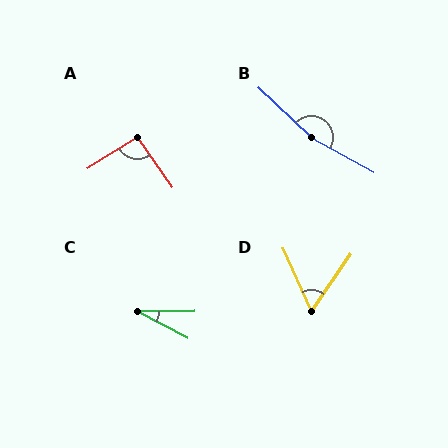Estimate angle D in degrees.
Approximately 59 degrees.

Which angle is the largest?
B, at approximately 166 degrees.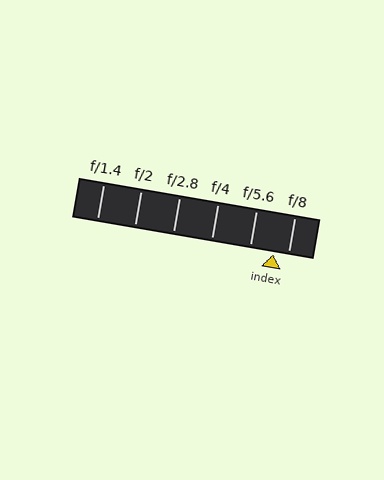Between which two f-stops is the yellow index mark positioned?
The index mark is between f/5.6 and f/8.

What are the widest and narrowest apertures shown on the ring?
The widest aperture shown is f/1.4 and the narrowest is f/8.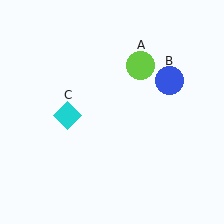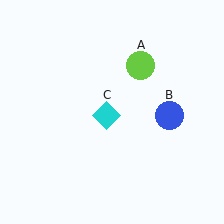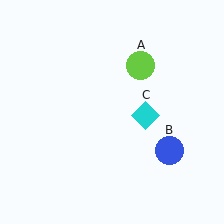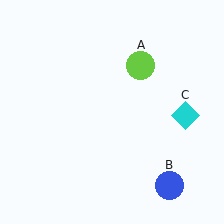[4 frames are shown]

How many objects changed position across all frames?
2 objects changed position: blue circle (object B), cyan diamond (object C).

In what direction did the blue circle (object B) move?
The blue circle (object B) moved down.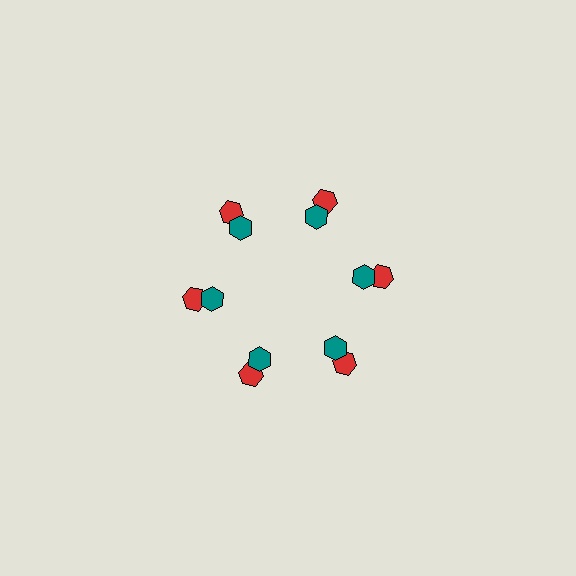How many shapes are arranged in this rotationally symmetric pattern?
There are 12 shapes, arranged in 6 groups of 2.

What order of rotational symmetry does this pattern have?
This pattern has 6-fold rotational symmetry.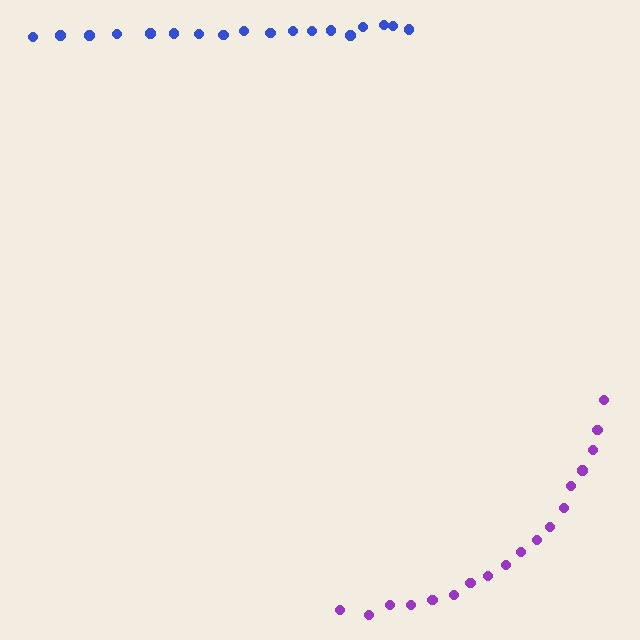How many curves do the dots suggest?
There are 2 distinct paths.